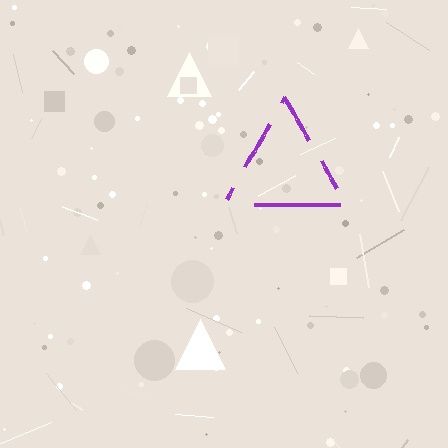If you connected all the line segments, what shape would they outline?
They would outline a triangle.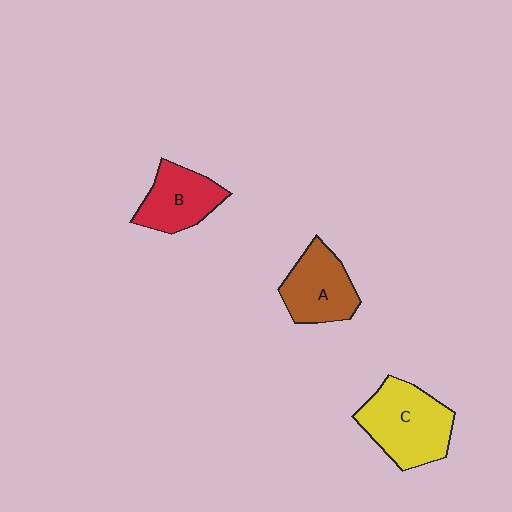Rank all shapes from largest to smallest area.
From largest to smallest: C (yellow), A (brown), B (red).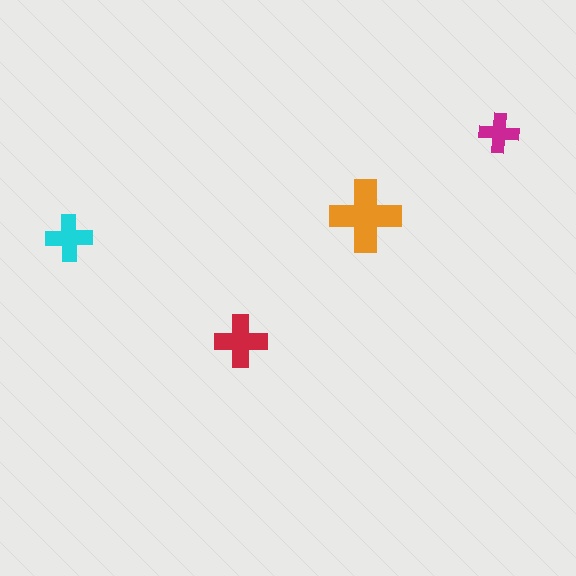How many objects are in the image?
There are 4 objects in the image.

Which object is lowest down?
The red cross is bottommost.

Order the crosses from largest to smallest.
the orange one, the red one, the cyan one, the magenta one.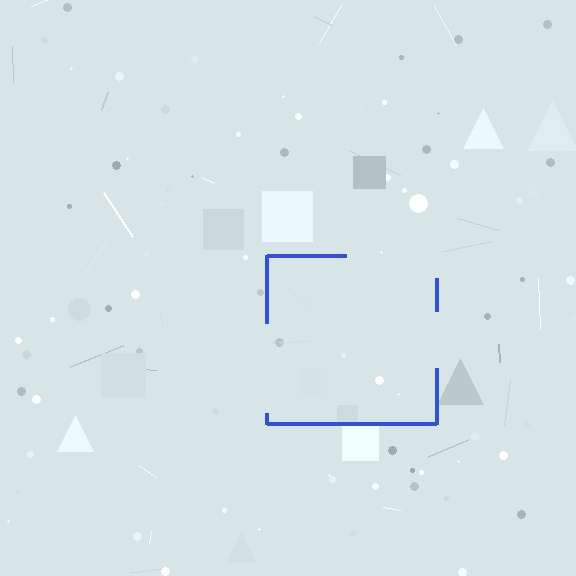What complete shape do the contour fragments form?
The contour fragments form a square.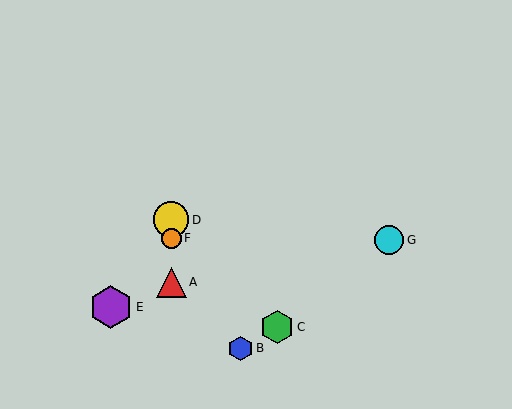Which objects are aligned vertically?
Objects A, D, F are aligned vertically.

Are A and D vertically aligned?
Yes, both are at x≈171.